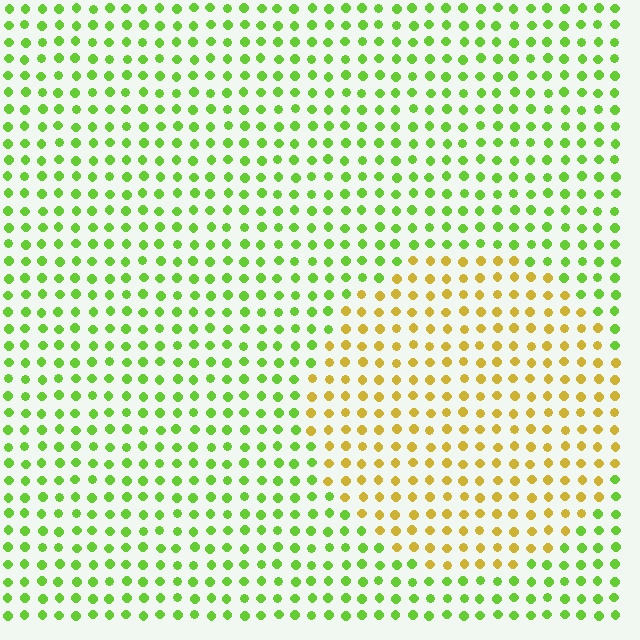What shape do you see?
I see a circle.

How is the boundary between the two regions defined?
The boundary is defined purely by a slight shift in hue (about 52 degrees). Spacing, size, and orientation are identical on both sides.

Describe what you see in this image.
The image is filled with small lime elements in a uniform arrangement. A circle-shaped region is visible where the elements are tinted to a slightly different hue, forming a subtle color boundary.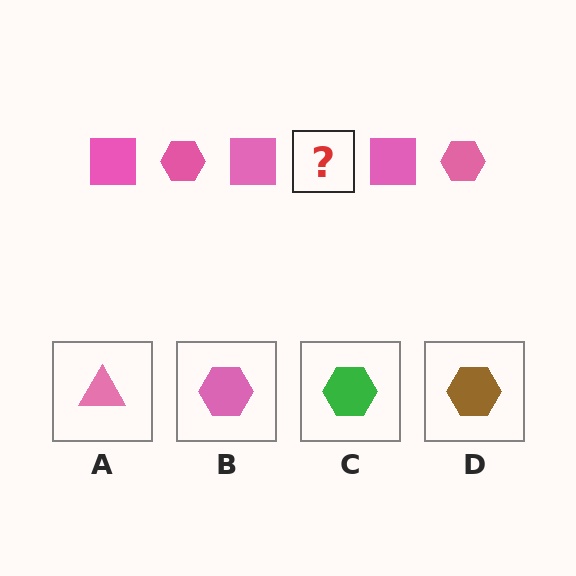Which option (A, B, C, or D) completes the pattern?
B.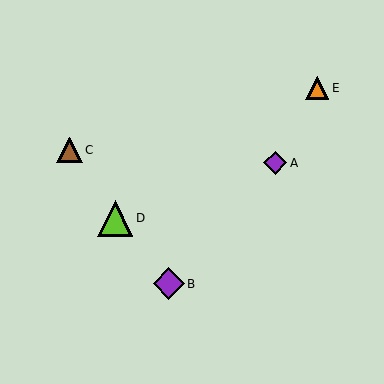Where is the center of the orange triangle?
The center of the orange triangle is at (317, 88).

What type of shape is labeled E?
Shape E is an orange triangle.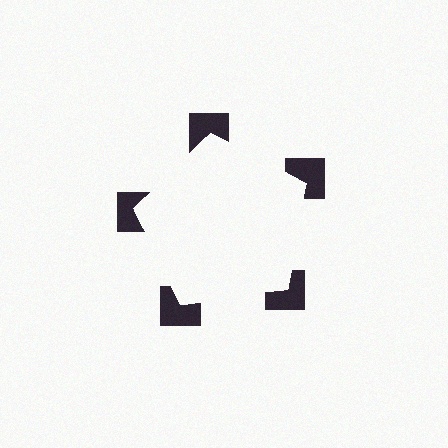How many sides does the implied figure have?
5 sides.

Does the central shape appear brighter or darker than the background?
It typically appears slightly brighter than the background, even though no actual brightness change is drawn.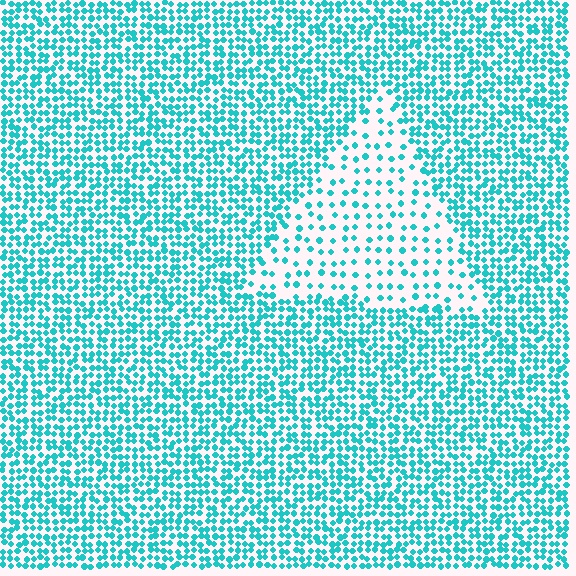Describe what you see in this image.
The image contains small cyan elements arranged at two different densities. A triangle-shaped region is visible where the elements are less densely packed than the surrounding area.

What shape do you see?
I see a triangle.